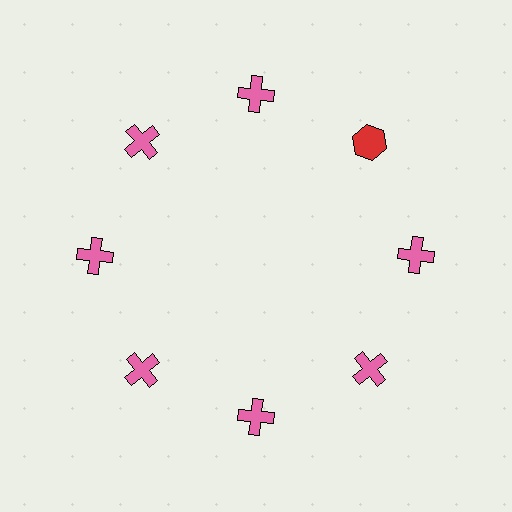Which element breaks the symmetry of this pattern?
The red hexagon at roughly the 2 o'clock position breaks the symmetry. All other shapes are pink crosses.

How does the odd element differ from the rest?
It differs in both color (red instead of pink) and shape (hexagon instead of cross).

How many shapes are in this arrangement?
There are 8 shapes arranged in a ring pattern.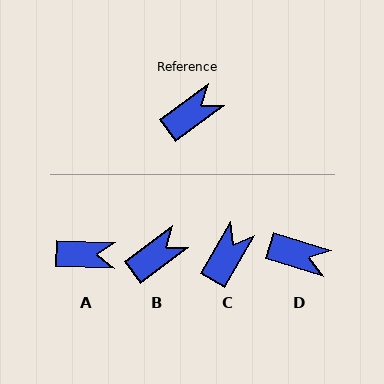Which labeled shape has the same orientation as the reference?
B.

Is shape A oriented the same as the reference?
No, it is off by about 38 degrees.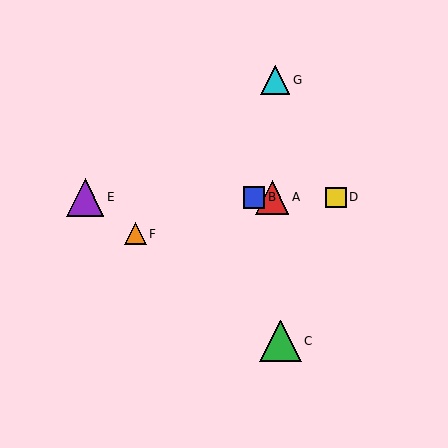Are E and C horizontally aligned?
No, E is at y≈197 and C is at y≈341.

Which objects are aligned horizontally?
Objects A, B, D, E are aligned horizontally.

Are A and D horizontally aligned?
Yes, both are at y≈197.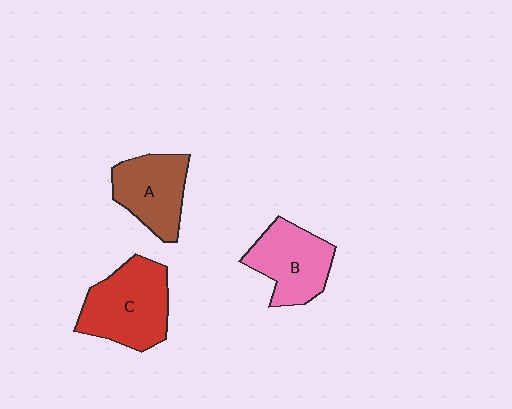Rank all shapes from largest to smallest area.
From largest to smallest: C (red), B (pink), A (brown).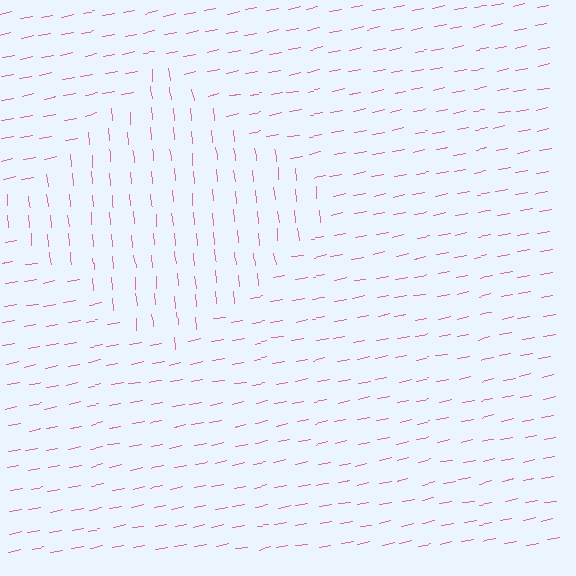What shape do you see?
I see a diamond.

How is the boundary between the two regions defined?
The boundary is defined purely by a change in line orientation (approximately 84 degrees difference). All lines are the same color and thickness.